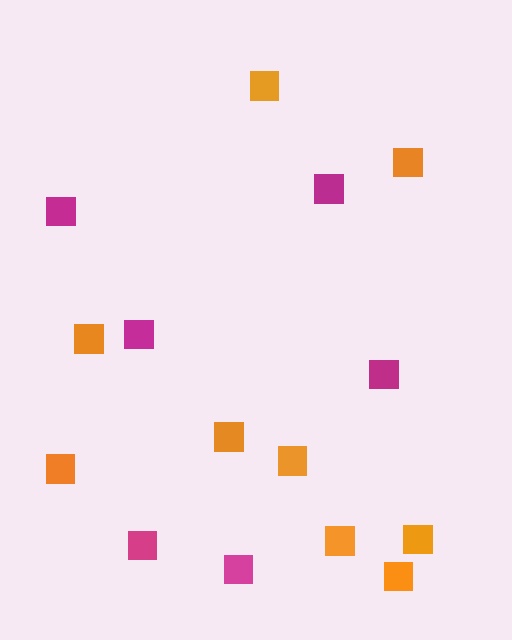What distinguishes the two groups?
There are 2 groups: one group of magenta squares (6) and one group of orange squares (9).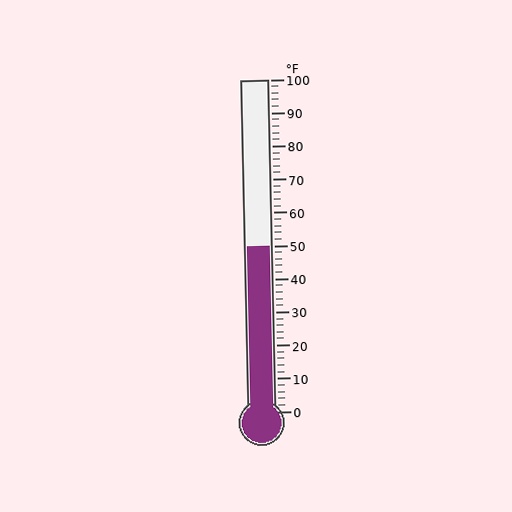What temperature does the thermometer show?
The thermometer shows approximately 50°F.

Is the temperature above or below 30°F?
The temperature is above 30°F.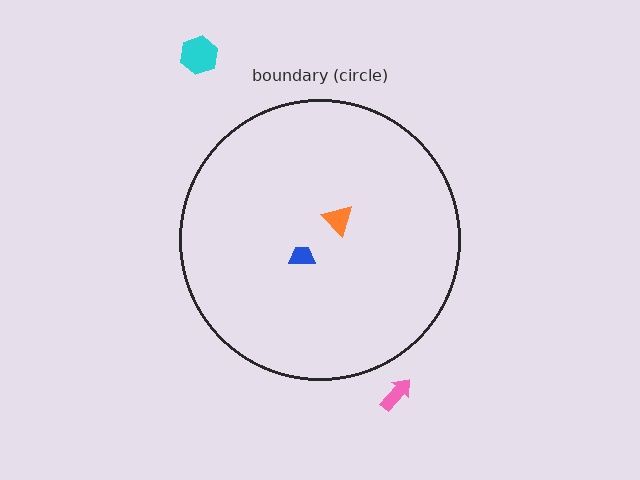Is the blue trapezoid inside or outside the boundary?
Inside.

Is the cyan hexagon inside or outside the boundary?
Outside.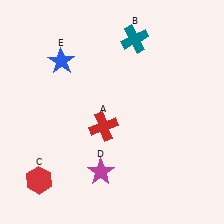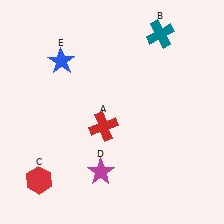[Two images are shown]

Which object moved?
The teal cross (B) moved right.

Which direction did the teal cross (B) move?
The teal cross (B) moved right.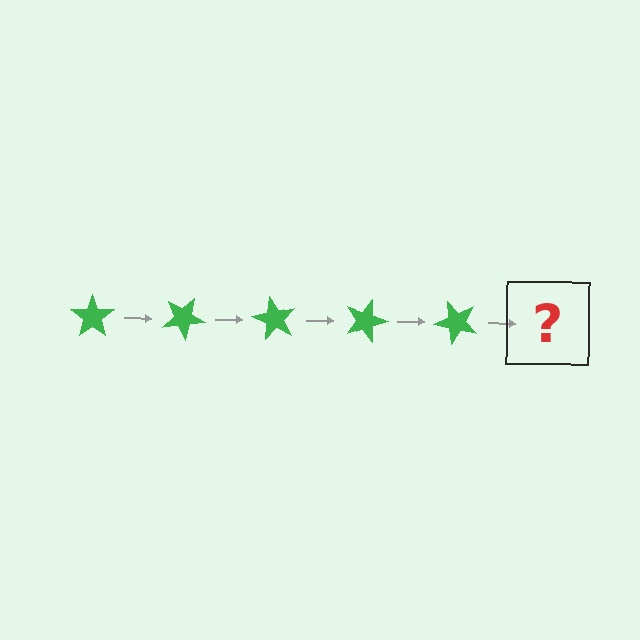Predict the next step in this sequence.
The next step is a green star rotated 150 degrees.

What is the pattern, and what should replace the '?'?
The pattern is that the star rotates 30 degrees each step. The '?' should be a green star rotated 150 degrees.